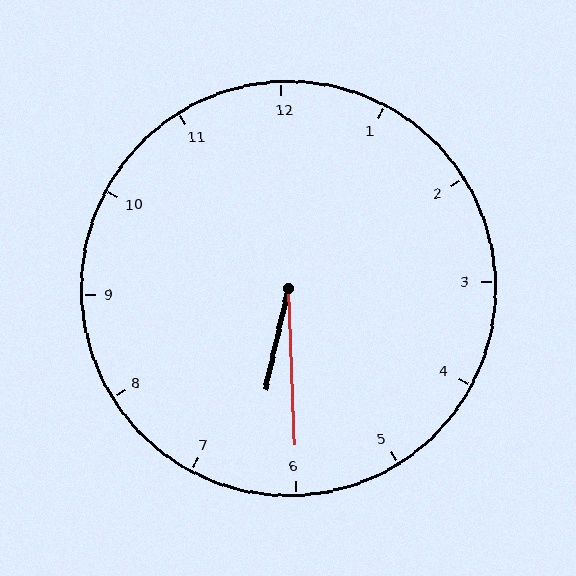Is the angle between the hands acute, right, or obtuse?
It is acute.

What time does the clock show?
6:30.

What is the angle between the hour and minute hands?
Approximately 15 degrees.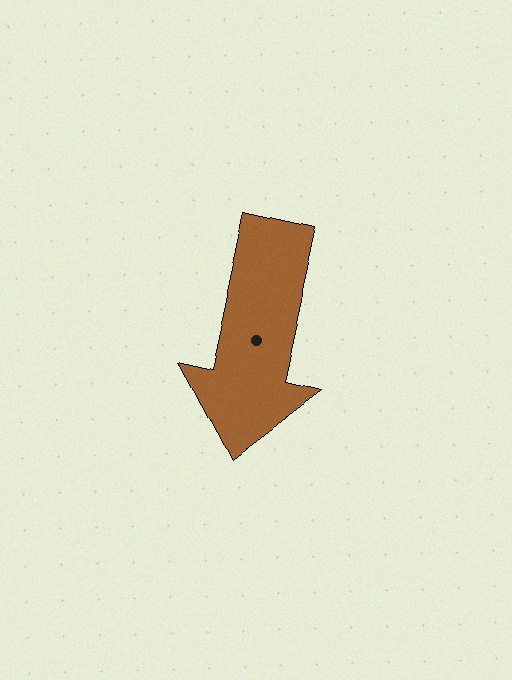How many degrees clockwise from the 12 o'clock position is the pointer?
Approximately 192 degrees.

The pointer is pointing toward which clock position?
Roughly 6 o'clock.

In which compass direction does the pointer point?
South.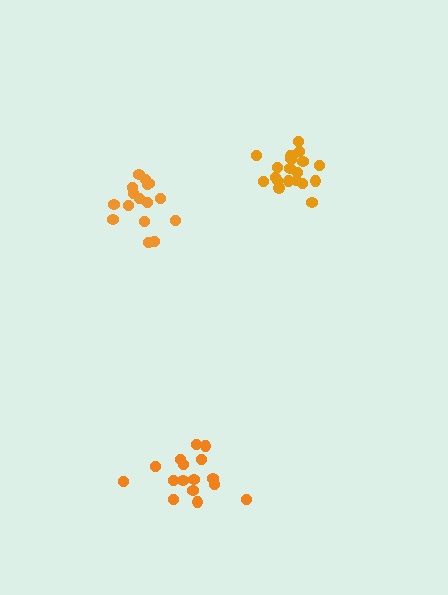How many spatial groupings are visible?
There are 3 spatial groupings.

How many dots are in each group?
Group 1: 21 dots, Group 2: 16 dots, Group 3: 16 dots (53 total).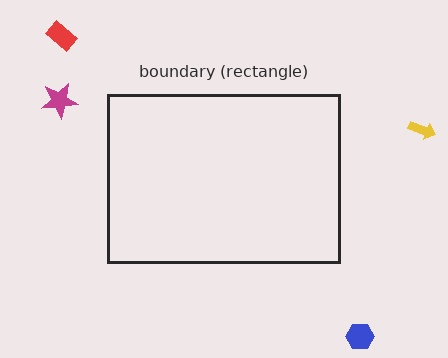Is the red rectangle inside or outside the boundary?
Outside.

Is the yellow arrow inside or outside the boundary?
Outside.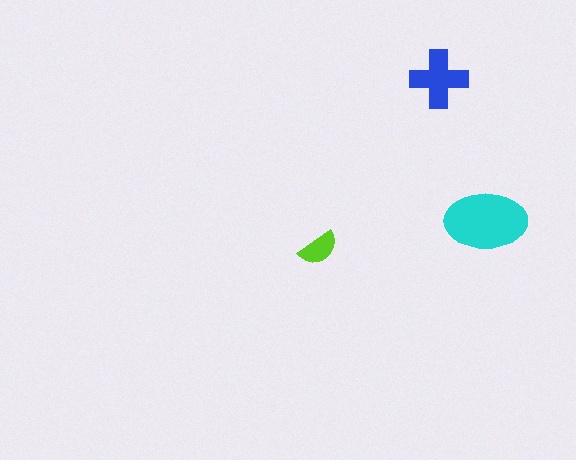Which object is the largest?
The cyan ellipse.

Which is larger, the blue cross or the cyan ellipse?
The cyan ellipse.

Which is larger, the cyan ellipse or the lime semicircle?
The cyan ellipse.